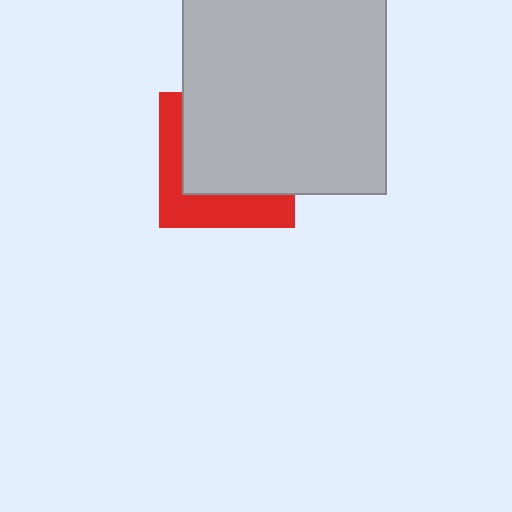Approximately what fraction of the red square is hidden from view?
Roughly 64% of the red square is hidden behind the light gray square.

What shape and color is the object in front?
The object in front is a light gray square.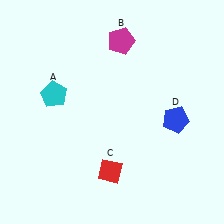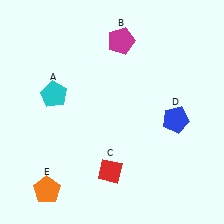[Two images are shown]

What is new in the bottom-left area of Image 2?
An orange pentagon (E) was added in the bottom-left area of Image 2.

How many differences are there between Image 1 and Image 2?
There is 1 difference between the two images.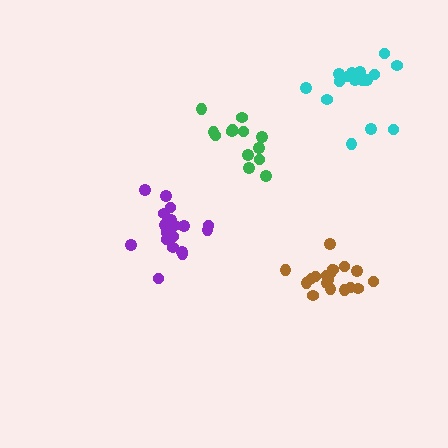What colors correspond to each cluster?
The clusters are colored: purple, green, brown, cyan.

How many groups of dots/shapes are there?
There are 4 groups.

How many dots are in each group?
Group 1: 19 dots, Group 2: 13 dots, Group 3: 19 dots, Group 4: 16 dots (67 total).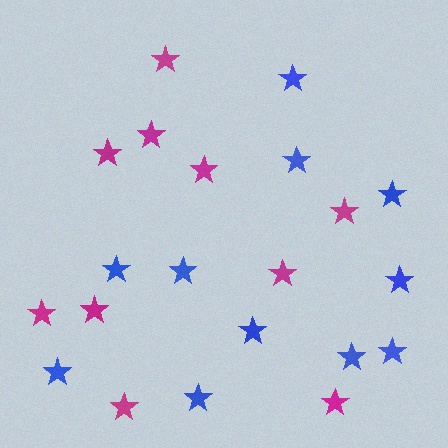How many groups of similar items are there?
There are 2 groups: one group of magenta stars (10) and one group of blue stars (11).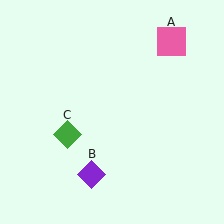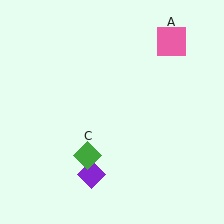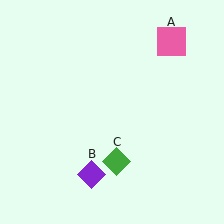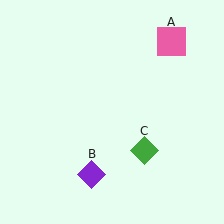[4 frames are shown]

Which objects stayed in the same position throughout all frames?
Pink square (object A) and purple diamond (object B) remained stationary.